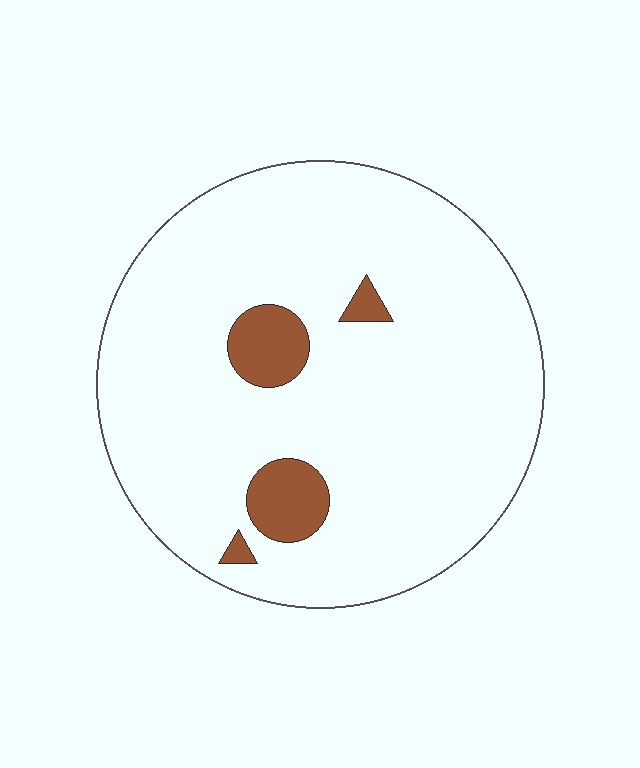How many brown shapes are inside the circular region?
4.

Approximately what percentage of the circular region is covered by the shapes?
Approximately 10%.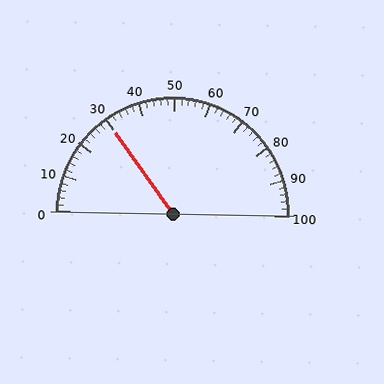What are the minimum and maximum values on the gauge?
The gauge ranges from 0 to 100.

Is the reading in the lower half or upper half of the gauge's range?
The reading is in the lower half of the range (0 to 100).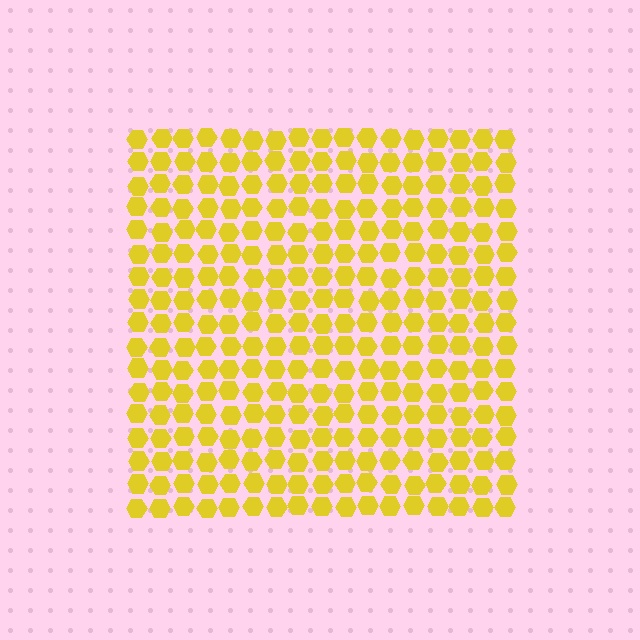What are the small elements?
The small elements are hexagons.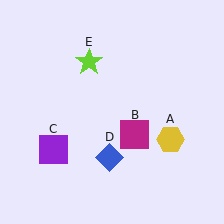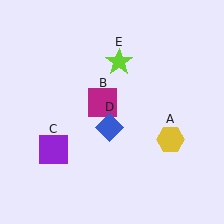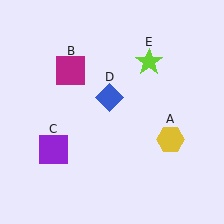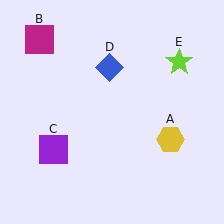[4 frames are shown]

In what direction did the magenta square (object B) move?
The magenta square (object B) moved up and to the left.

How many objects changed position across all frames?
3 objects changed position: magenta square (object B), blue diamond (object D), lime star (object E).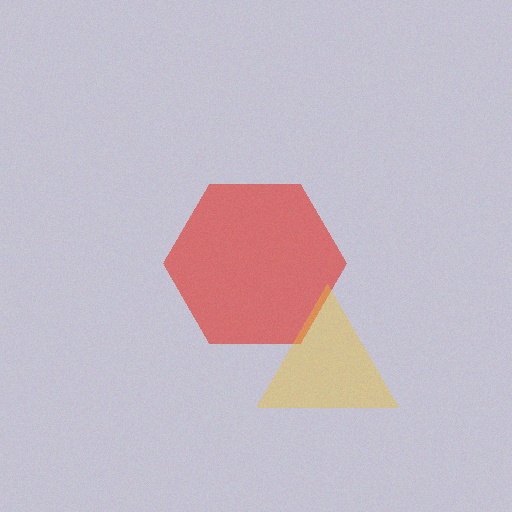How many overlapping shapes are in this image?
There are 2 overlapping shapes in the image.